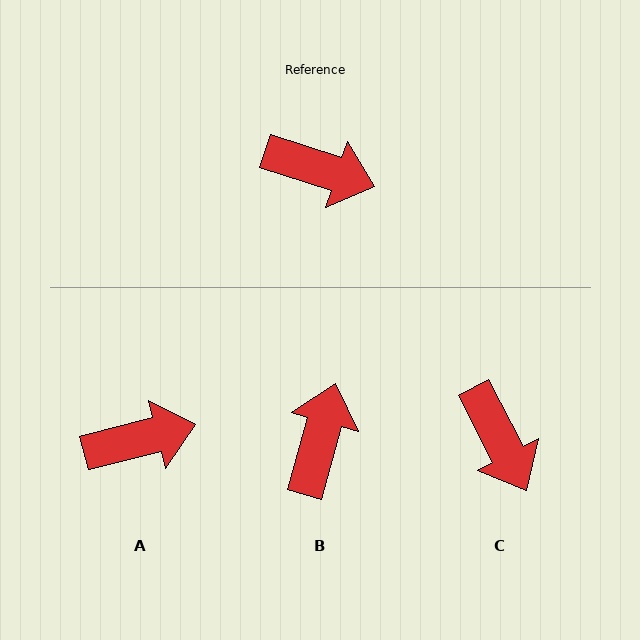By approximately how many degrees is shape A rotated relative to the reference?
Approximately 32 degrees counter-clockwise.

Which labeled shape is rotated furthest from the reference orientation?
B, about 92 degrees away.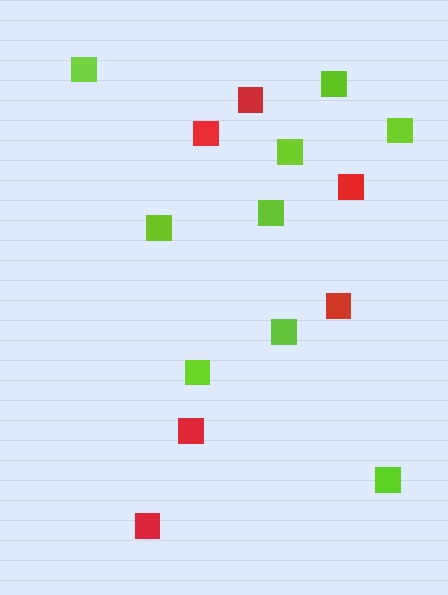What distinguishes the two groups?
There are 2 groups: one group of red squares (6) and one group of lime squares (9).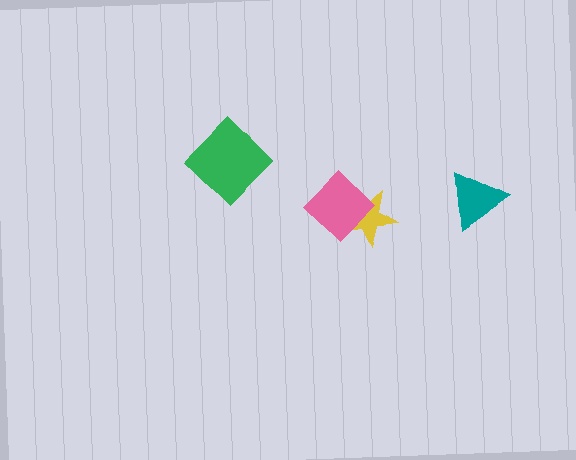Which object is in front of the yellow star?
The pink diamond is in front of the yellow star.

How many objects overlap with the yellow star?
1 object overlaps with the yellow star.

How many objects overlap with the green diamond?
0 objects overlap with the green diamond.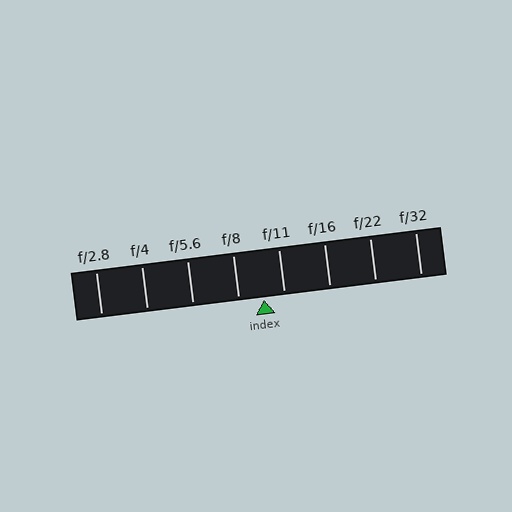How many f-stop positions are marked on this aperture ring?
There are 8 f-stop positions marked.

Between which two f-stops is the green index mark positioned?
The index mark is between f/8 and f/11.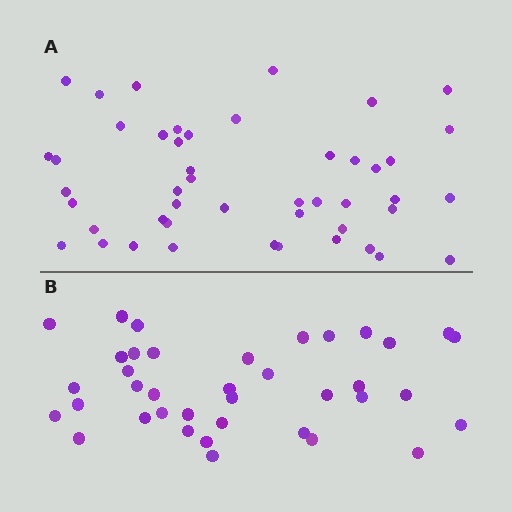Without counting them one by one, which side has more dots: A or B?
Region A (the top region) has more dots.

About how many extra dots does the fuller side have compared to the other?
Region A has roughly 8 or so more dots than region B.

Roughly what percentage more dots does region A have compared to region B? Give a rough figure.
About 25% more.